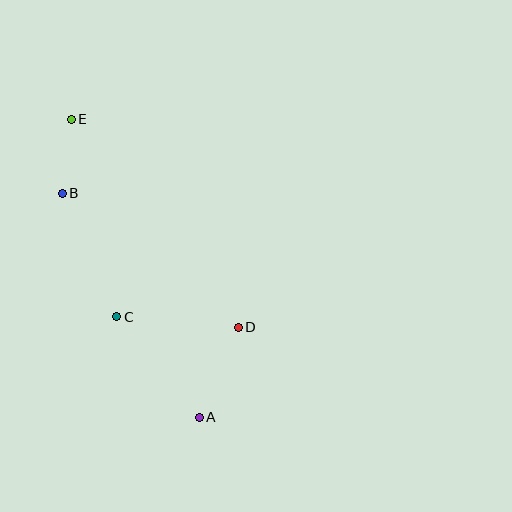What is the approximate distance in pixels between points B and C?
The distance between B and C is approximately 135 pixels.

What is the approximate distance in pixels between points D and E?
The distance between D and E is approximately 267 pixels.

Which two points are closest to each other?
Points B and E are closest to each other.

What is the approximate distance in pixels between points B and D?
The distance between B and D is approximately 221 pixels.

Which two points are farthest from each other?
Points A and E are farthest from each other.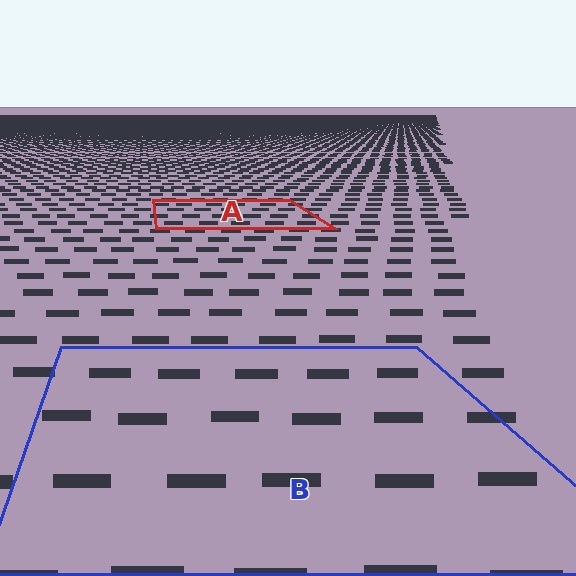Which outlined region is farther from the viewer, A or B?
Region A is farther from the viewer — the texture elements inside it appear smaller and more densely packed.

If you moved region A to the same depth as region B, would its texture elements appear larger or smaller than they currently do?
They would appear larger. At a closer depth, the same texture elements are projected at a bigger on-screen size.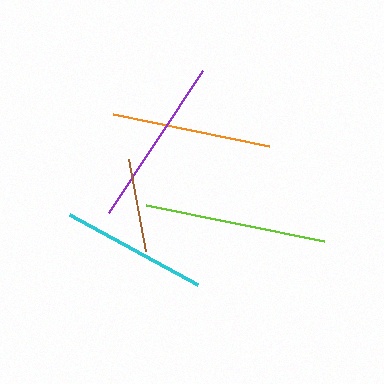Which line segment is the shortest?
The brown line is the shortest at approximately 94 pixels.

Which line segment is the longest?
The lime line is the longest at approximately 181 pixels.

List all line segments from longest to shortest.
From longest to shortest: lime, purple, orange, cyan, brown.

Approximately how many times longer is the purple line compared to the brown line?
The purple line is approximately 1.8 times the length of the brown line.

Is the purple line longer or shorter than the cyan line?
The purple line is longer than the cyan line.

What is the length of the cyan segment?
The cyan segment is approximately 147 pixels long.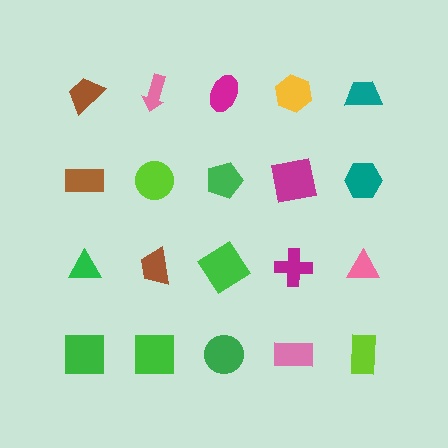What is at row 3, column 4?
A magenta cross.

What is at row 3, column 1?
A green triangle.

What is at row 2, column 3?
A green pentagon.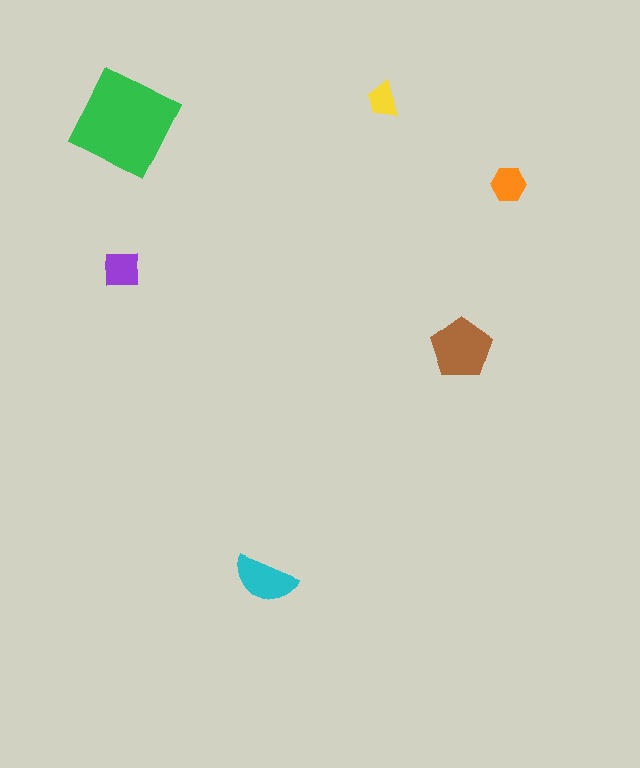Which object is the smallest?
The yellow trapezoid.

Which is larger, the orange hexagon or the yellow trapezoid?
The orange hexagon.